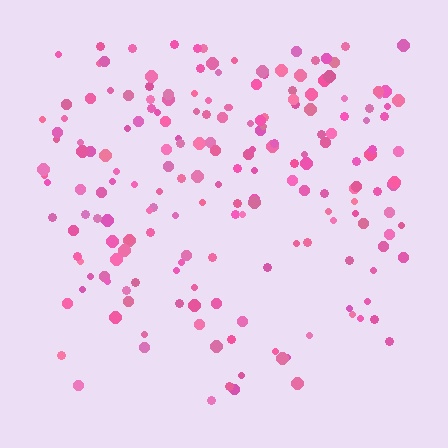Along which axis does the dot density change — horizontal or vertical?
Vertical.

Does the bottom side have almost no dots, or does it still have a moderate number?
Still a moderate number, just noticeably fewer than the top.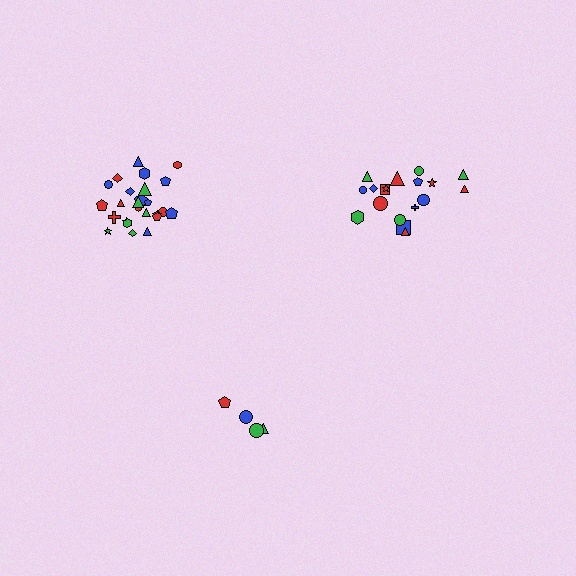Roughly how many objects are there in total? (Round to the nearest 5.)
Roughly 45 objects in total.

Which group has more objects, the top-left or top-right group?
The top-left group.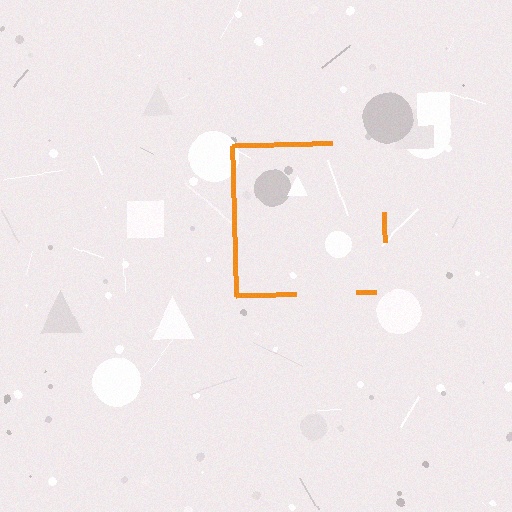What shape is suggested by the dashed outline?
The dashed outline suggests a square.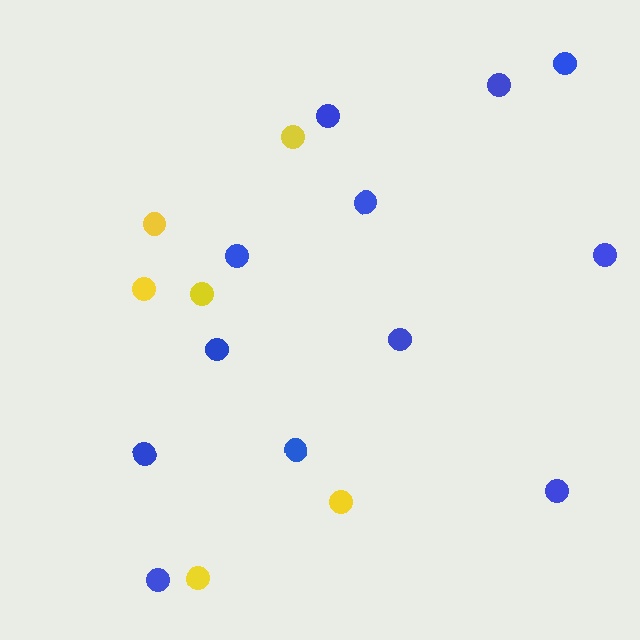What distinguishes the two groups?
There are 2 groups: one group of blue circles (12) and one group of yellow circles (6).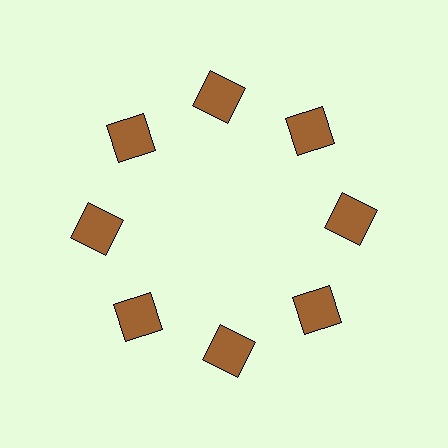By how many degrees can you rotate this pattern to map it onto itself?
The pattern maps onto itself every 45 degrees of rotation.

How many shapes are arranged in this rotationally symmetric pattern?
There are 8 shapes, arranged in 8 groups of 1.